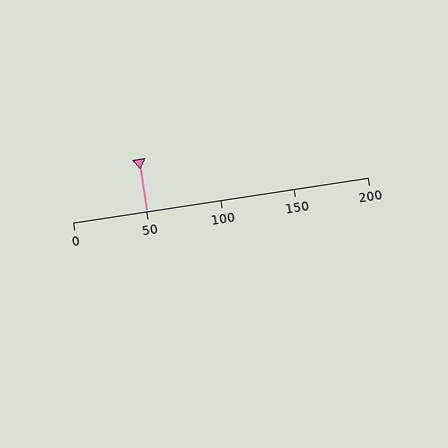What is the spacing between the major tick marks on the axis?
The major ticks are spaced 50 apart.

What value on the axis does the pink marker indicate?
The marker indicates approximately 50.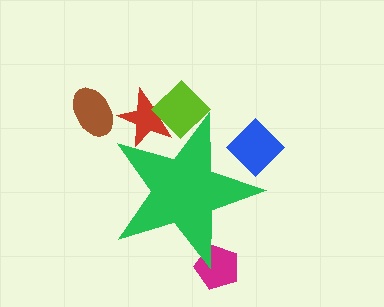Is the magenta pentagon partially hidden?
Yes, the magenta pentagon is partially hidden behind the green star.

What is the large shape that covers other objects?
A green star.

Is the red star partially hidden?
Yes, the red star is partially hidden behind the green star.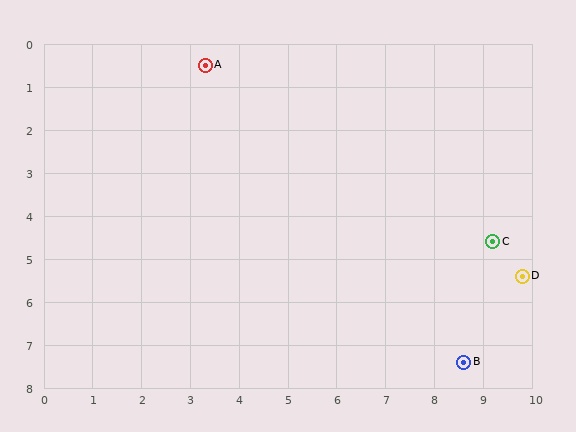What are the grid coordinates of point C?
Point C is at approximately (9.2, 4.6).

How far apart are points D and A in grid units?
Points D and A are about 8.1 grid units apart.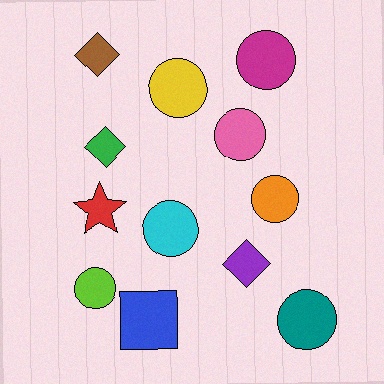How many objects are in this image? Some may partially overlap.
There are 12 objects.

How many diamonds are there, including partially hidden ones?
There are 3 diamonds.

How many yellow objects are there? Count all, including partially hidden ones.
There is 1 yellow object.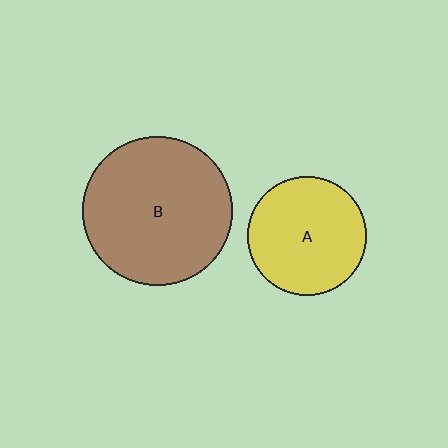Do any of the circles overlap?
No, none of the circles overlap.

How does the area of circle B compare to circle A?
Approximately 1.6 times.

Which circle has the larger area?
Circle B (brown).